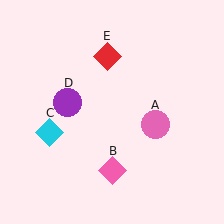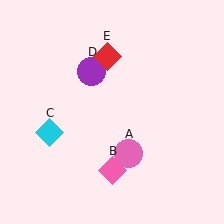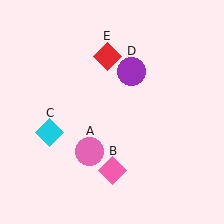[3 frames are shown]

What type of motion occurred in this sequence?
The pink circle (object A), purple circle (object D) rotated clockwise around the center of the scene.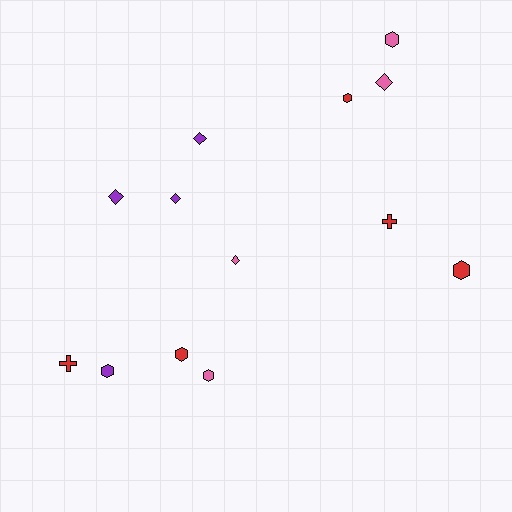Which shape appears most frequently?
Hexagon, with 6 objects.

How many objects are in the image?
There are 13 objects.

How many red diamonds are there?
There are no red diamonds.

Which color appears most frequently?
Red, with 5 objects.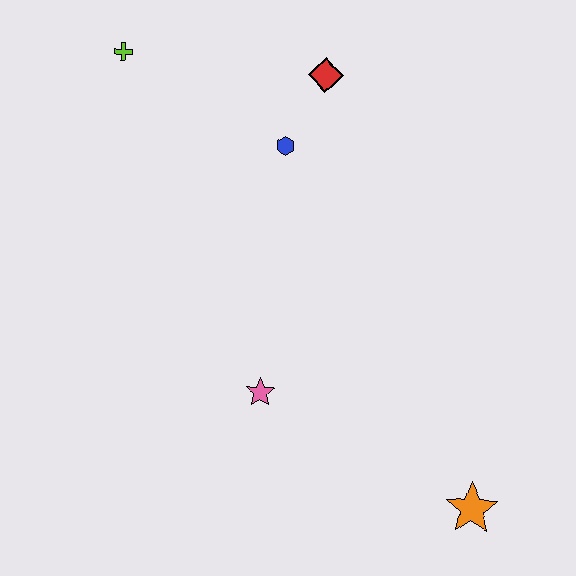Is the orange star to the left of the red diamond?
No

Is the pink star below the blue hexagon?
Yes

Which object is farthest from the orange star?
The lime cross is farthest from the orange star.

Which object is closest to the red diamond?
The blue hexagon is closest to the red diamond.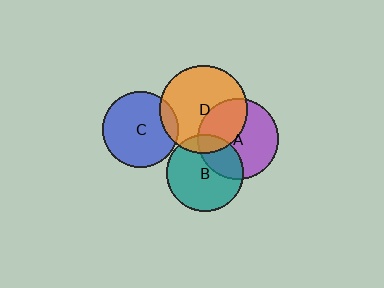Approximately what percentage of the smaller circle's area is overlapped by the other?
Approximately 40%.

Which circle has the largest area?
Circle D (orange).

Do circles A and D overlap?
Yes.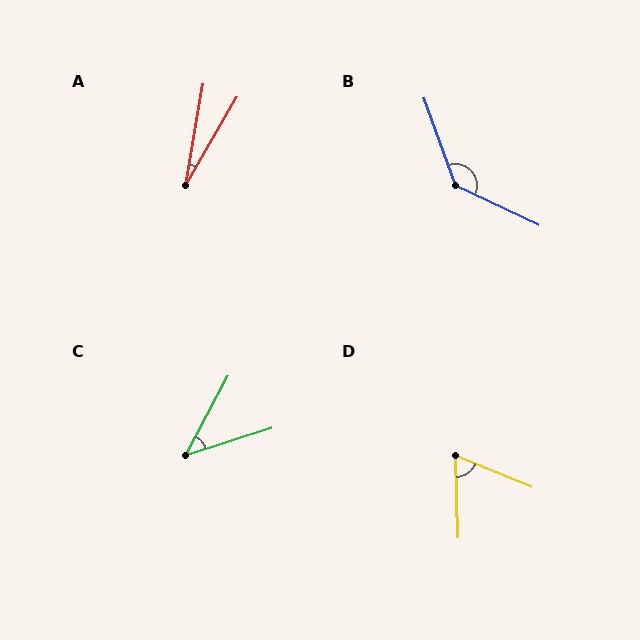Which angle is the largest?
B, at approximately 135 degrees.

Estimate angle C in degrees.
Approximately 45 degrees.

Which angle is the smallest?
A, at approximately 20 degrees.